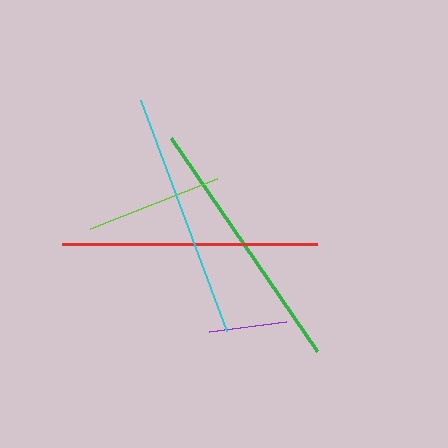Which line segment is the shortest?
The purple line is the shortest at approximately 77 pixels.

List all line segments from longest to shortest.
From longest to shortest: green, red, cyan, lime, purple.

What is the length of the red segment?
The red segment is approximately 255 pixels long.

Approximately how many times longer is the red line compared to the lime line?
The red line is approximately 1.9 times the length of the lime line.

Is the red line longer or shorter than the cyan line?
The red line is longer than the cyan line.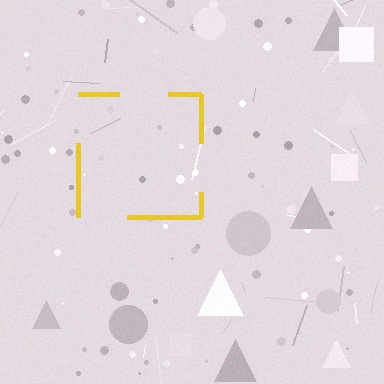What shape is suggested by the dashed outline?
The dashed outline suggests a square.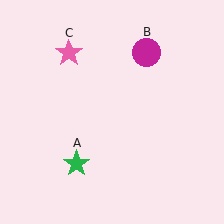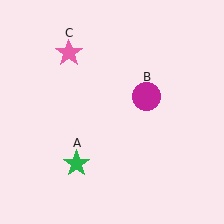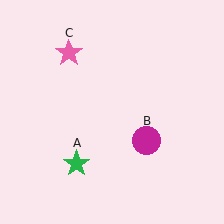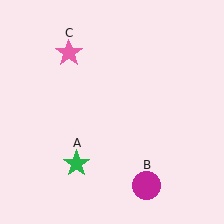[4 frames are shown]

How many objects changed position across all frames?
1 object changed position: magenta circle (object B).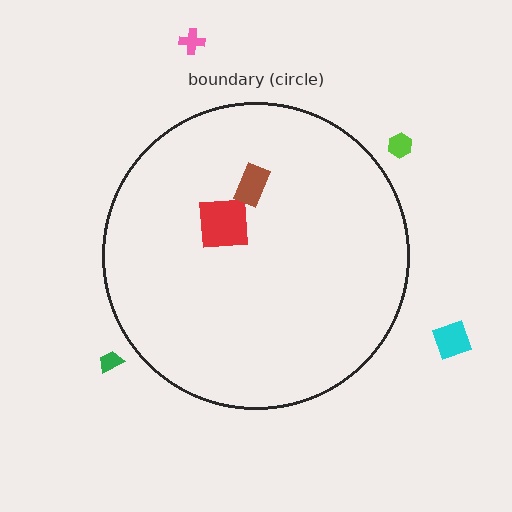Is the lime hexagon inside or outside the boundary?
Outside.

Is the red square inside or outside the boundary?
Inside.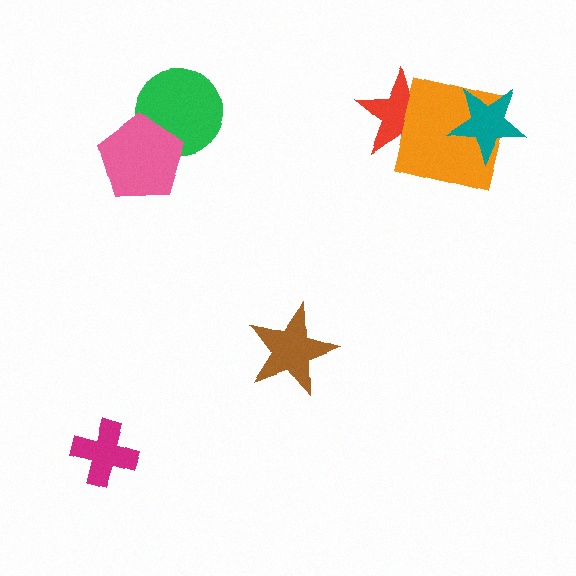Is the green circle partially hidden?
Yes, it is partially covered by another shape.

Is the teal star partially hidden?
No, no other shape covers it.